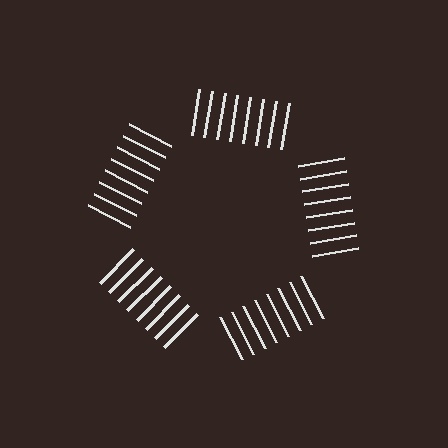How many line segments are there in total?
40 — 8 along each of the 5 edges.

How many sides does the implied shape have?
5 sides — the line-ends trace a pentagon.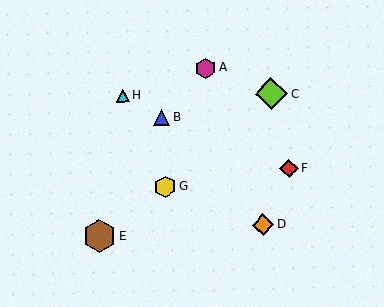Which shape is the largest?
The brown hexagon (labeled E) is the largest.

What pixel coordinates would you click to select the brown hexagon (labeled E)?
Click at (99, 236) to select the brown hexagon E.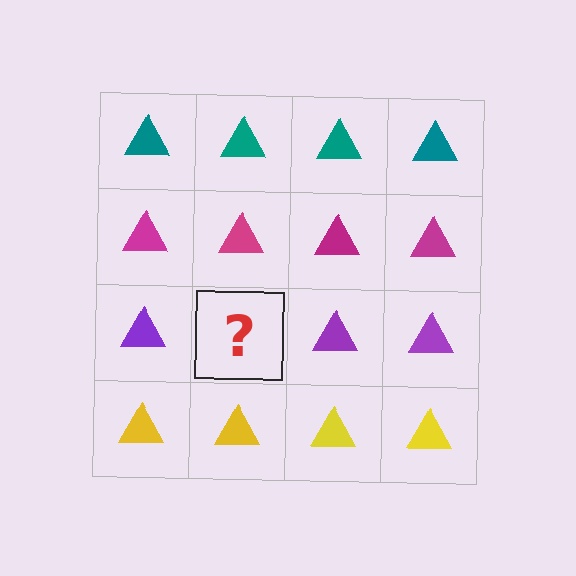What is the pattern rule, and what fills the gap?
The rule is that each row has a consistent color. The gap should be filled with a purple triangle.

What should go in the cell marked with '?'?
The missing cell should contain a purple triangle.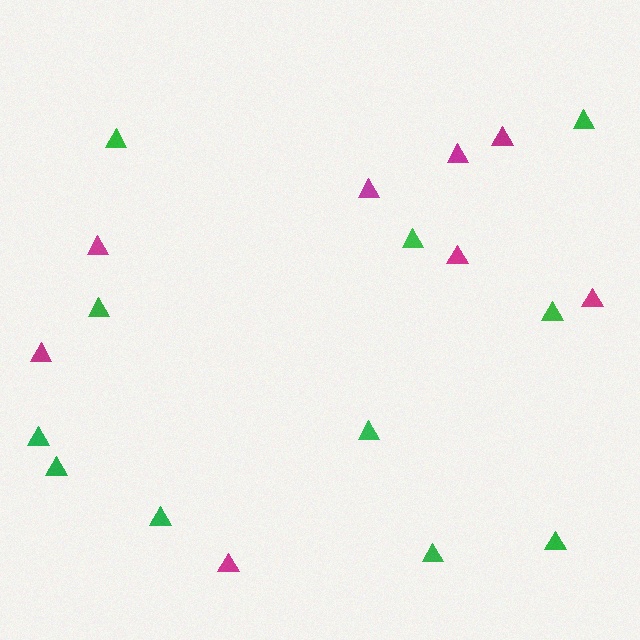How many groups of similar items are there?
There are 2 groups: one group of magenta triangles (8) and one group of green triangles (11).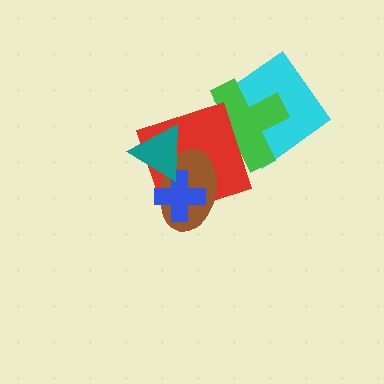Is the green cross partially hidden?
Yes, it is partially covered by another shape.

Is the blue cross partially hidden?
Yes, it is partially covered by another shape.